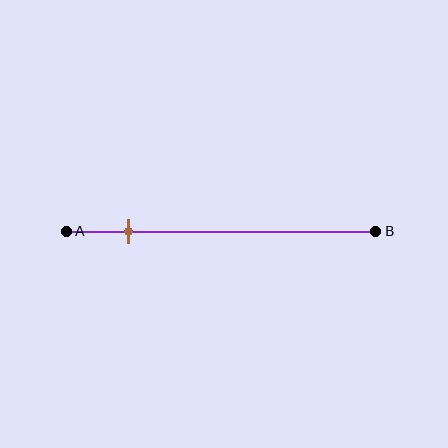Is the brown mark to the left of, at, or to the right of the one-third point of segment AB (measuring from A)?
The brown mark is to the left of the one-third point of segment AB.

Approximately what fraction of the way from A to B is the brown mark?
The brown mark is approximately 20% of the way from A to B.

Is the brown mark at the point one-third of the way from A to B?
No, the mark is at about 20% from A, not at the 33% one-third point.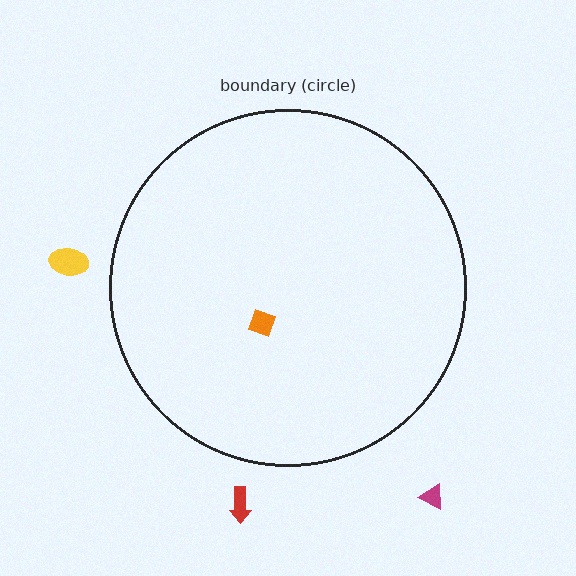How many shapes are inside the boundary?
1 inside, 3 outside.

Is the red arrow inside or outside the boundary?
Outside.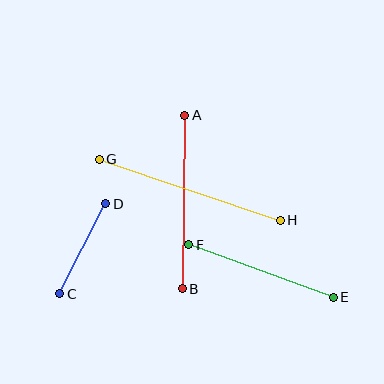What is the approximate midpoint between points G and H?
The midpoint is at approximately (190, 190) pixels.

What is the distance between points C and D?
The distance is approximately 101 pixels.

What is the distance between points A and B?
The distance is approximately 173 pixels.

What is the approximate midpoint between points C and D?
The midpoint is at approximately (83, 249) pixels.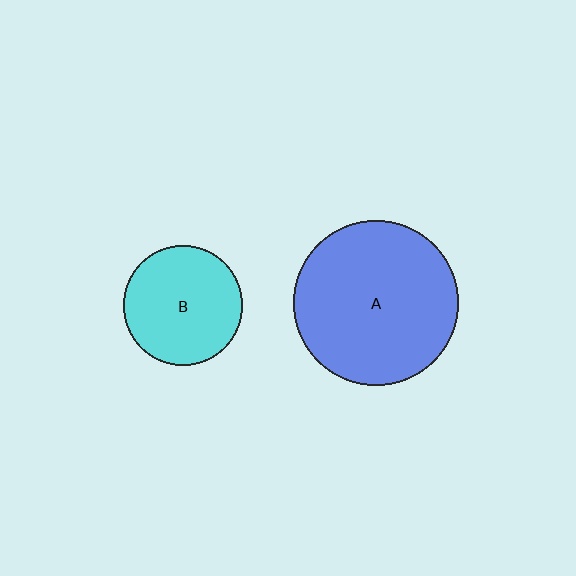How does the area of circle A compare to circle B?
Approximately 1.9 times.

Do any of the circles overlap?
No, none of the circles overlap.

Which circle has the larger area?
Circle A (blue).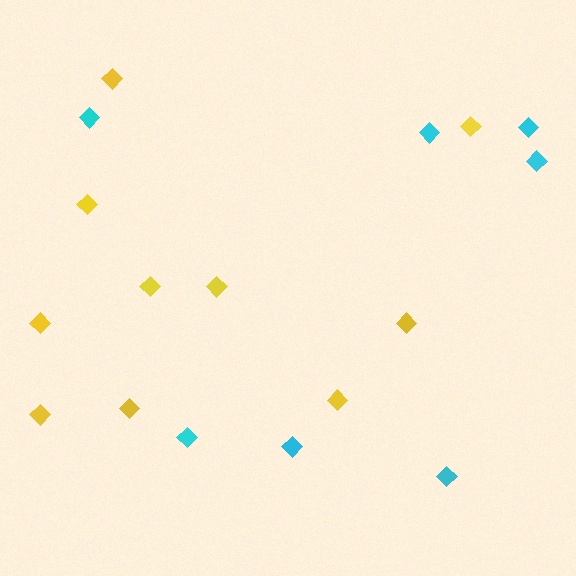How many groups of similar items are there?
There are 2 groups: one group of yellow diamonds (10) and one group of cyan diamonds (7).